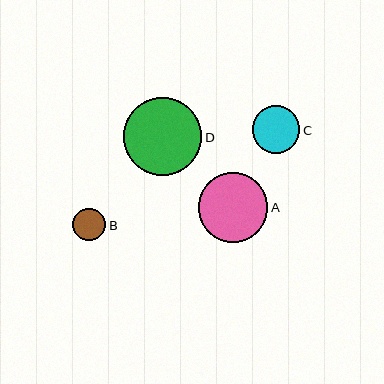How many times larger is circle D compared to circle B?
Circle D is approximately 2.4 times the size of circle B.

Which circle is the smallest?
Circle B is the smallest with a size of approximately 33 pixels.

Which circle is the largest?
Circle D is the largest with a size of approximately 78 pixels.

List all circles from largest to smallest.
From largest to smallest: D, A, C, B.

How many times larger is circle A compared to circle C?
Circle A is approximately 1.5 times the size of circle C.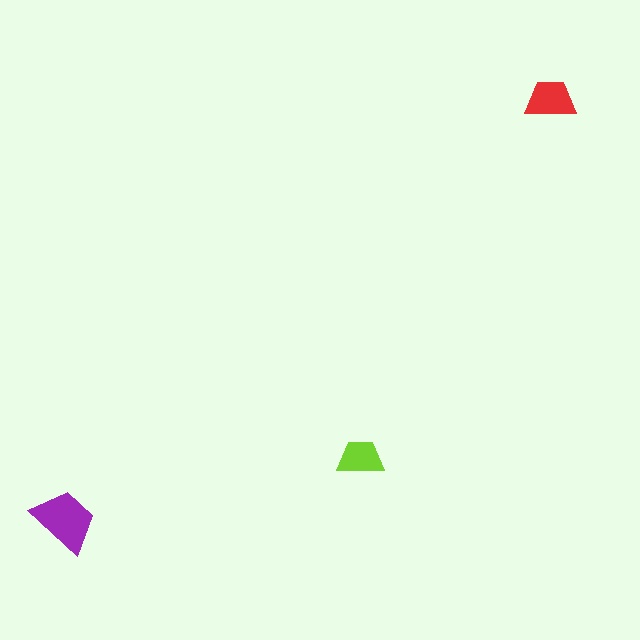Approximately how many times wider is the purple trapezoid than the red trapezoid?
About 1.5 times wider.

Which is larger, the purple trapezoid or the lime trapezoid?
The purple one.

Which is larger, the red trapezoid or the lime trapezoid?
The red one.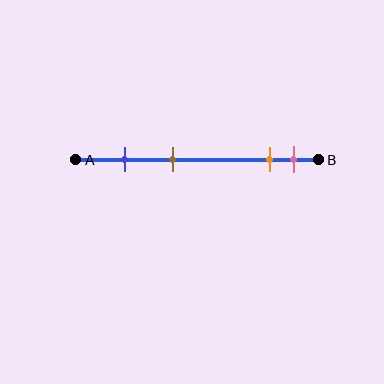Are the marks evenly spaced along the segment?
No, the marks are not evenly spaced.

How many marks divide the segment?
There are 4 marks dividing the segment.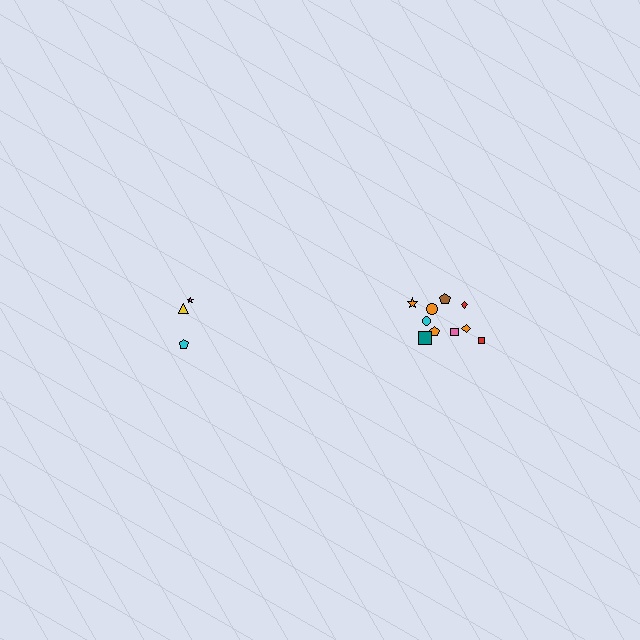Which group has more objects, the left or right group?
The right group.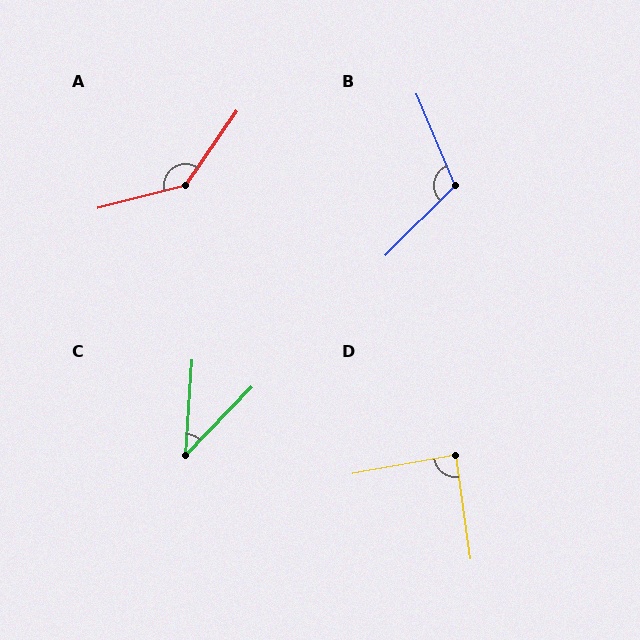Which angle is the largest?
A, at approximately 139 degrees.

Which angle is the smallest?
C, at approximately 40 degrees.